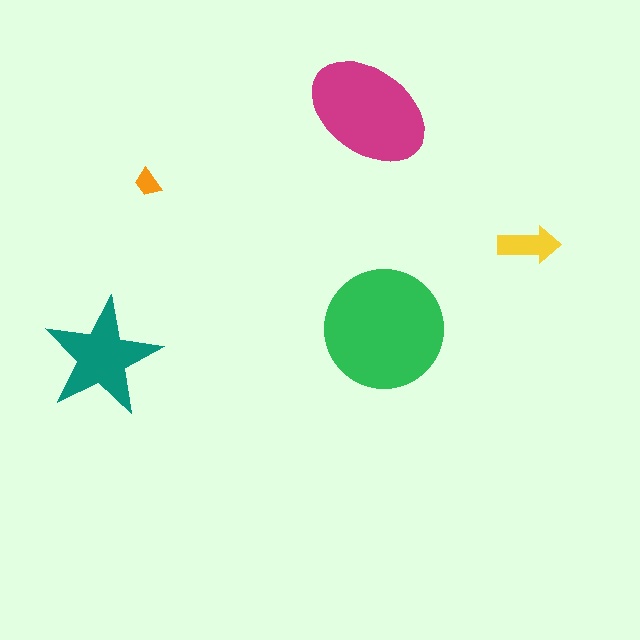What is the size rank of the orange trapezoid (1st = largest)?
5th.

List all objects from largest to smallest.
The green circle, the magenta ellipse, the teal star, the yellow arrow, the orange trapezoid.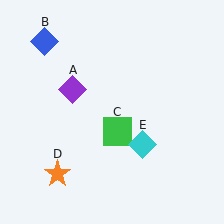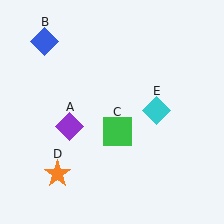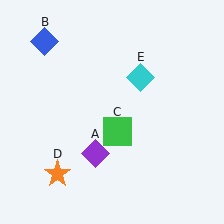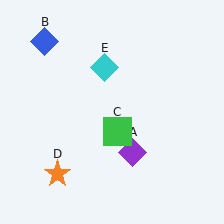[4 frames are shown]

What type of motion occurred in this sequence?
The purple diamond (object A), cyan diamond (object E) rotated counterclockwise around the center of the scene.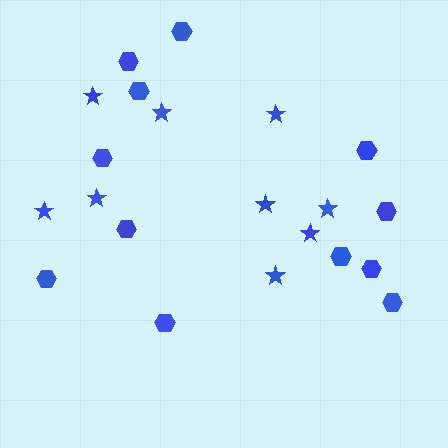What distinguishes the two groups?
There are 2 groups: one group of stars (9) and one group of hexagons (12).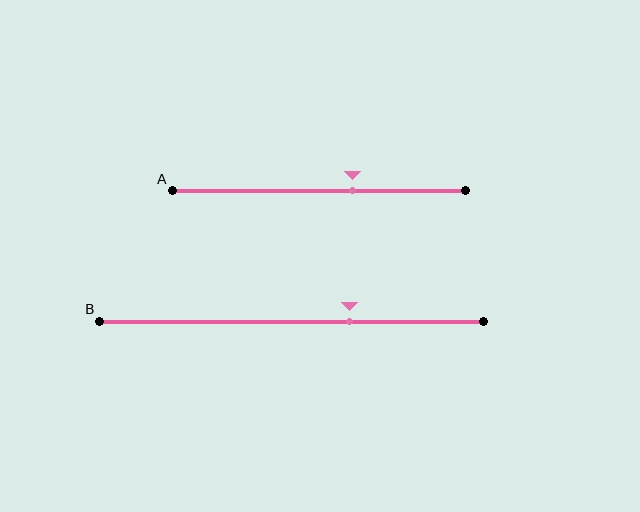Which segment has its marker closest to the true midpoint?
Segment A has its marker closest to the true midpoint.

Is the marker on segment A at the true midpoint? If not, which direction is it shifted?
No, the marker on segment A is shifted to the right by about 11% of the segment length.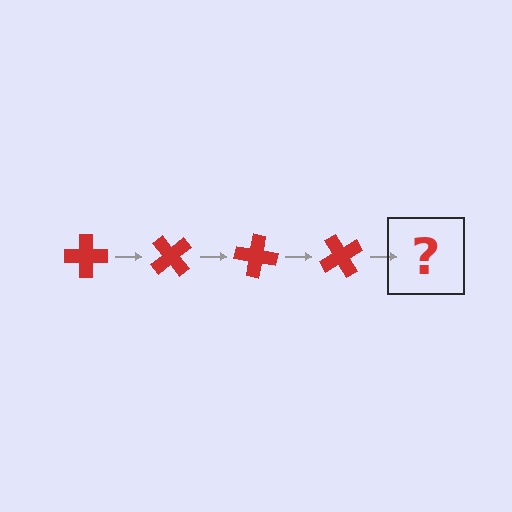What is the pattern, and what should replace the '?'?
The pattern is that the cross rotates 50 degrees each step. The '?' should be a red cross rotated 200 degrees.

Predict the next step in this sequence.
The next step is a red cross rotated 200 degrees.